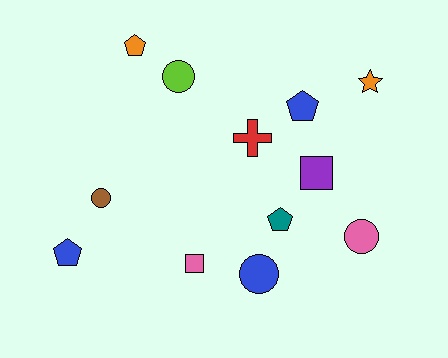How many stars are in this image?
There is 1 star.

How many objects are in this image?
There are 12 objects.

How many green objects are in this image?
There are no green objects.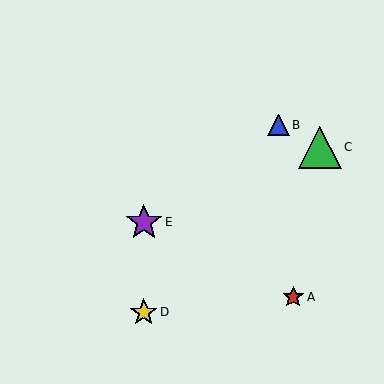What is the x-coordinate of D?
Object D is at x≈144.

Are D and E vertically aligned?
Yes, both are at x≈144.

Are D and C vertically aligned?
No, D is at x≈144 and C is at x≈320.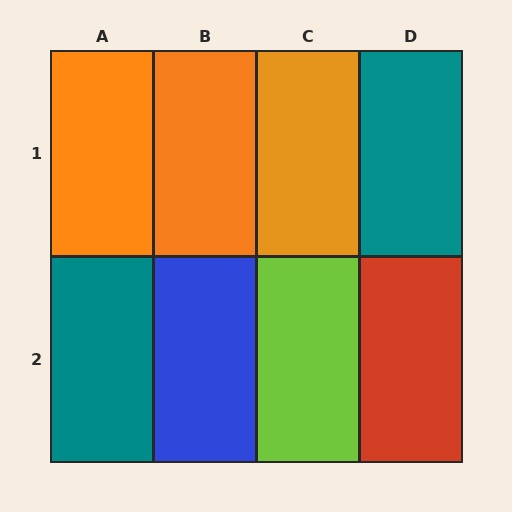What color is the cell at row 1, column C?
Orange.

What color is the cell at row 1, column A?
Orange.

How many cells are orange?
3 cells are orange.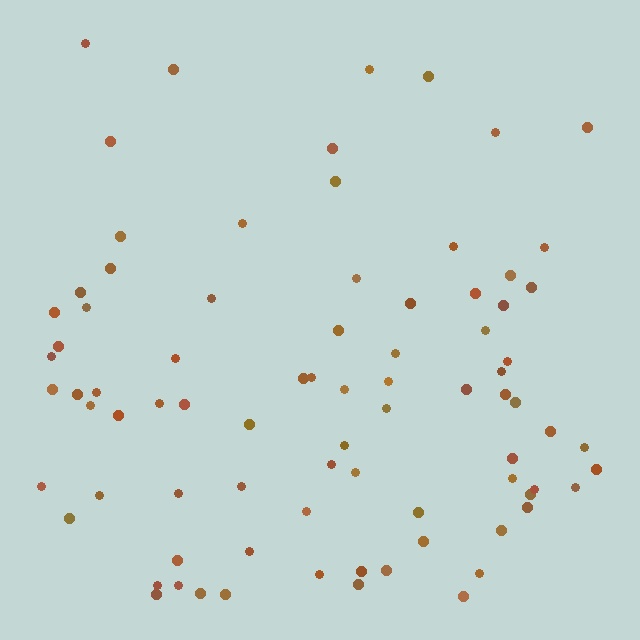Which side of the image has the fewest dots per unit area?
The top.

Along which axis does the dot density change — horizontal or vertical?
Vertical.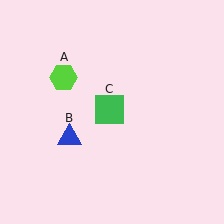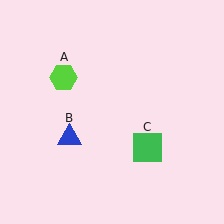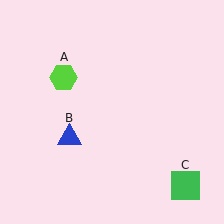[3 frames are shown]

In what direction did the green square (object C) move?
The green square (object C) moved down and to the right.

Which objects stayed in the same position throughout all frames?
Lime hexagon (object A) and blue triangle (object B) remained stationary.